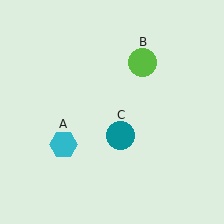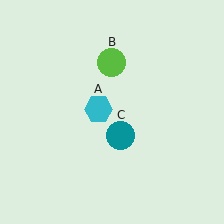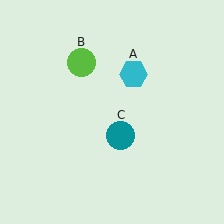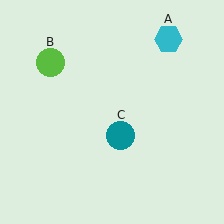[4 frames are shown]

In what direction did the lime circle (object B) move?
The lime circle (object B) moved left.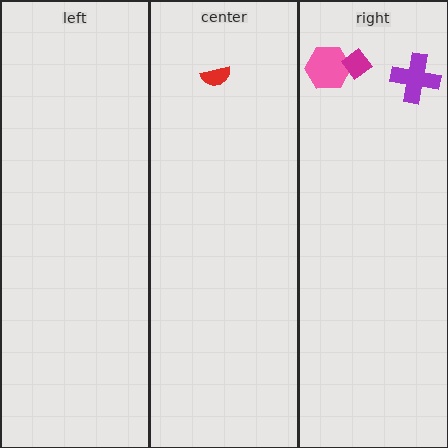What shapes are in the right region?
The pink hexagon, the magenta diamond, the purple cross.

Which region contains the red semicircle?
The center region.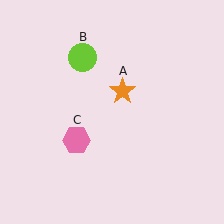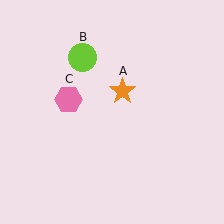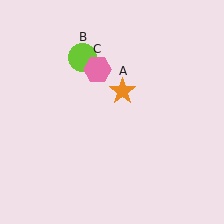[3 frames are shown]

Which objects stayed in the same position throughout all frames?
Orange star (object A) and lime circle (object B) remained stationary.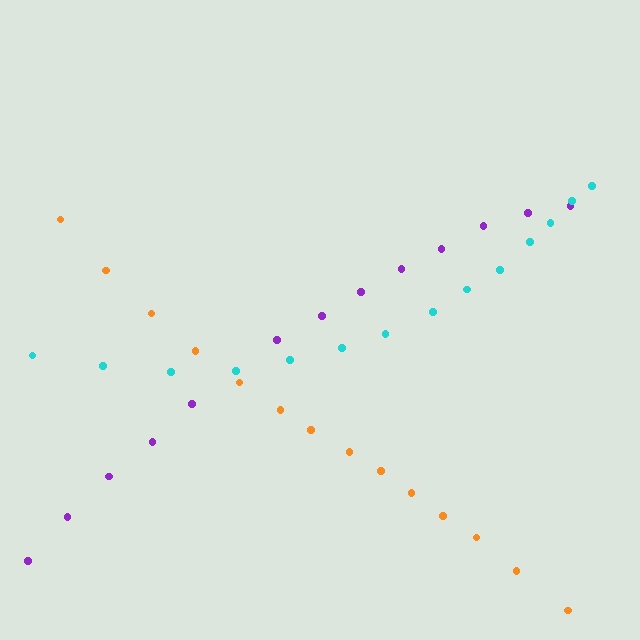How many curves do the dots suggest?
There are 3 distinct paths.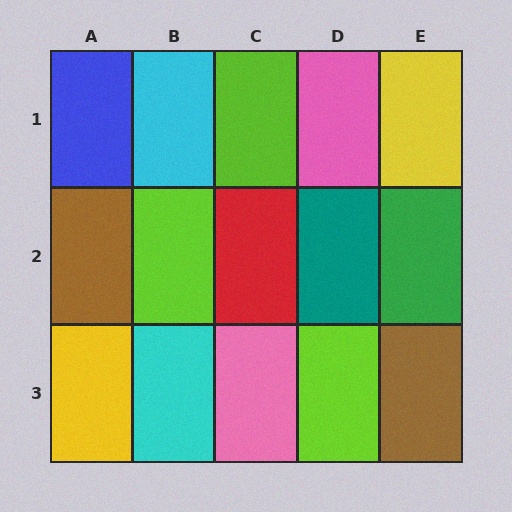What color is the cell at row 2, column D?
Teal.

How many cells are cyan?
2 cells are cyan.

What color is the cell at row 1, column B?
Cyan.